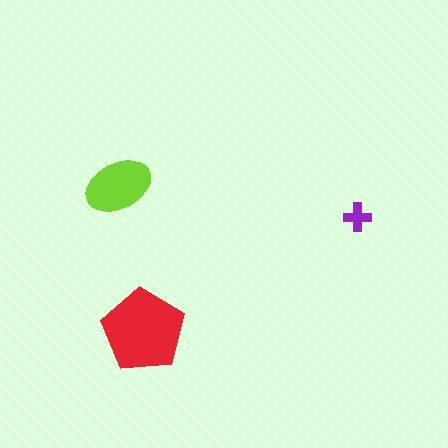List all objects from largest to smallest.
The red pentagon, the lime ellipse, the purple cross.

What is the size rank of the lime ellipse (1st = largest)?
2nd.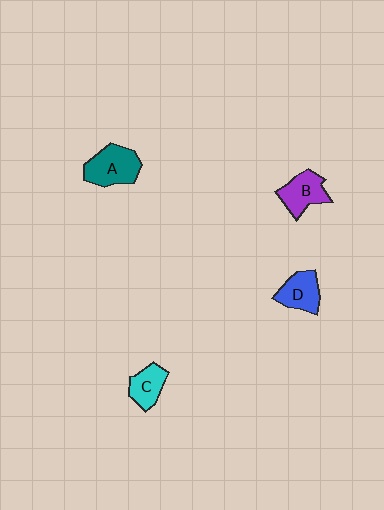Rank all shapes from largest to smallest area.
From largest to smallest: A (teal), B (purple), D (blue), C (cyan).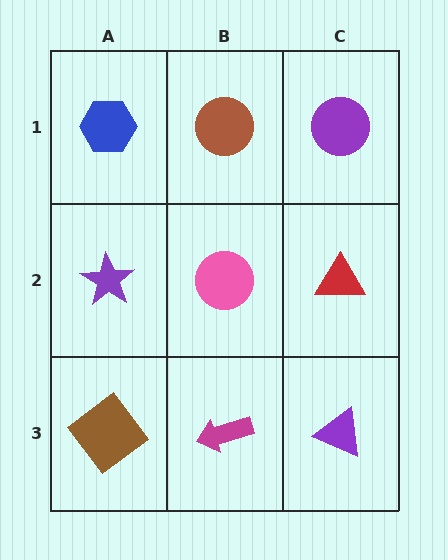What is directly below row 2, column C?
A purple triangle.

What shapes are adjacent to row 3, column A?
A purple star (row 2, column A), a magenta arrow (row 3, column B).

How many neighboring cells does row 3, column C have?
2.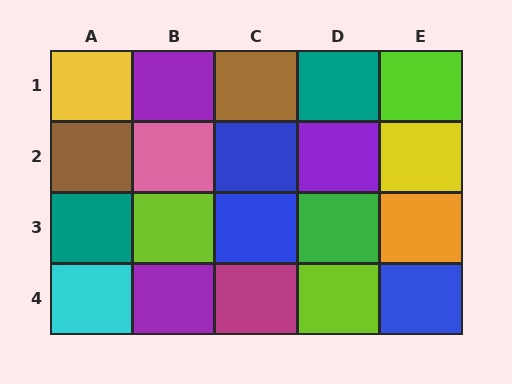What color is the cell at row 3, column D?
Green.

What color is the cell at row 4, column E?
Blue.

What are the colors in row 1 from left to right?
Yellow, purple, brown, teal, lime.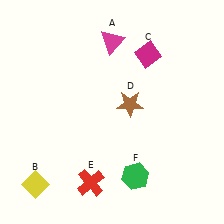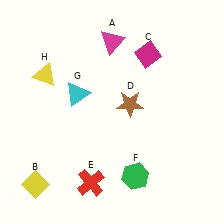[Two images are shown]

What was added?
A cyan triangle (G), a yellow triangle (H) were added in Image 2.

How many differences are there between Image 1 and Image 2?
There are 2 differences between the two images.